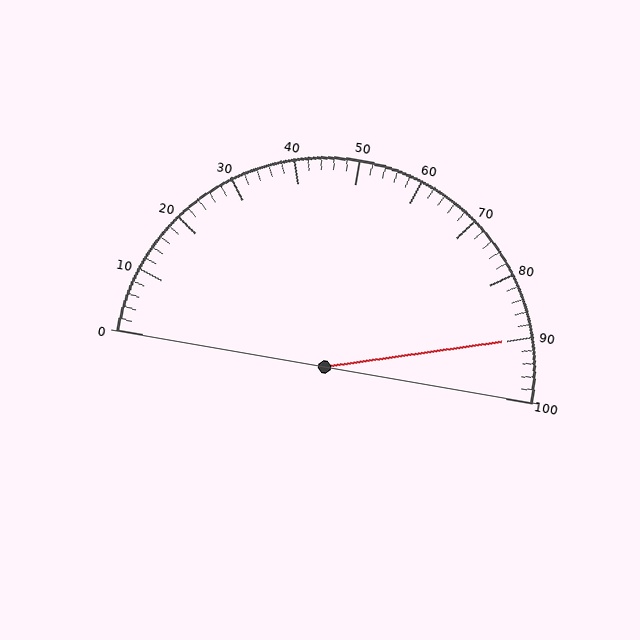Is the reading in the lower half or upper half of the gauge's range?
The reading is in the upper half of the range (0 to 100).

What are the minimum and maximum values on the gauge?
The gauge ranges from 0 to 100.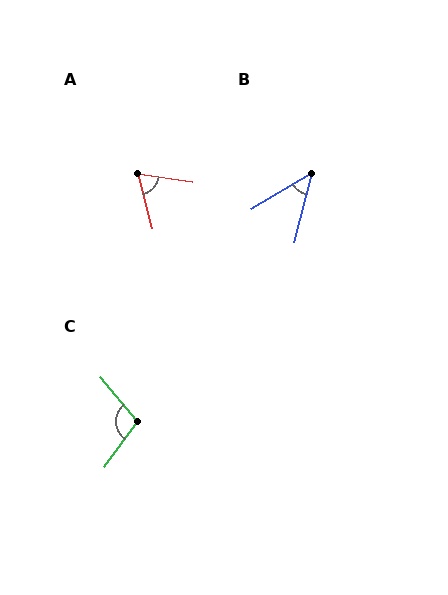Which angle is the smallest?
B, at approximately 45 degrees.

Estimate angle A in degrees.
Approximately 67 degrees.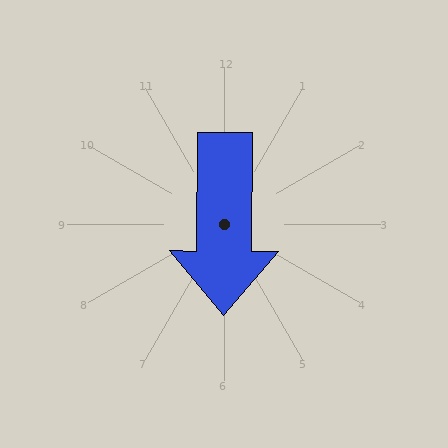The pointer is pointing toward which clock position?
Roughly 6 o'clock.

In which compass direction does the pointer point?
South.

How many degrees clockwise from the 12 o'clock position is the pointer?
Approximately 180 degrees.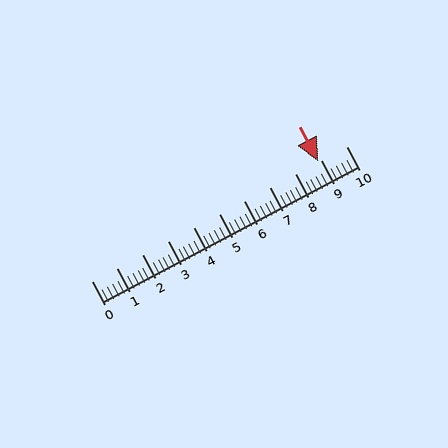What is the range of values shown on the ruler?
The ruler shows values from 0 to 10.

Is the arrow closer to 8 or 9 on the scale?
The arrow is closer to 9.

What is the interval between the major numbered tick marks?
The major tick marks are spaced 1 units apart.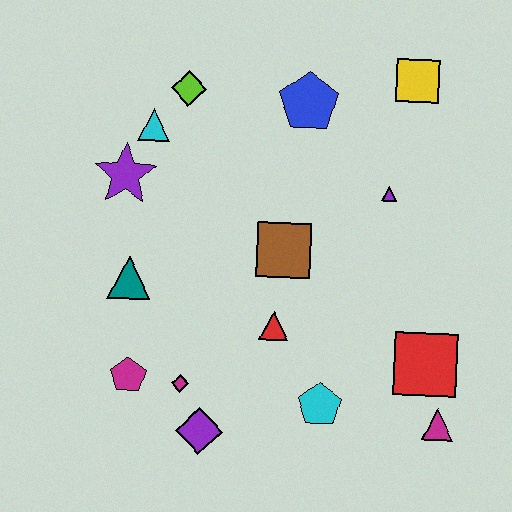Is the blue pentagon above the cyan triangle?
Yes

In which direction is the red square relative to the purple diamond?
The red square is to the right of the purple diamond.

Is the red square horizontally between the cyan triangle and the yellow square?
No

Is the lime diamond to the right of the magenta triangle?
No